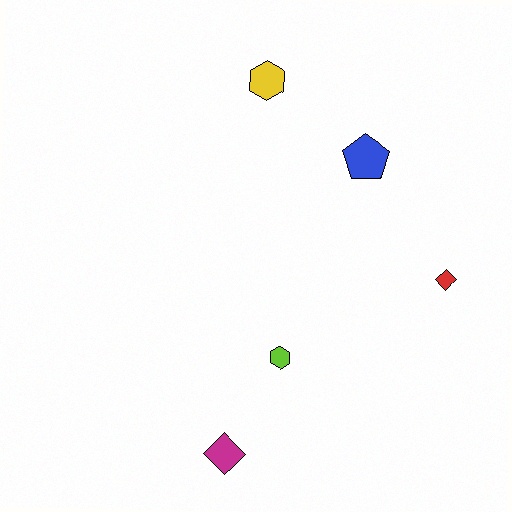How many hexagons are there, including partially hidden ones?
There are 2 hexagons.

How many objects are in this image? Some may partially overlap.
There are 5 objects.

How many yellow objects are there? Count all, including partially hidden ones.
There is 1 yellow object.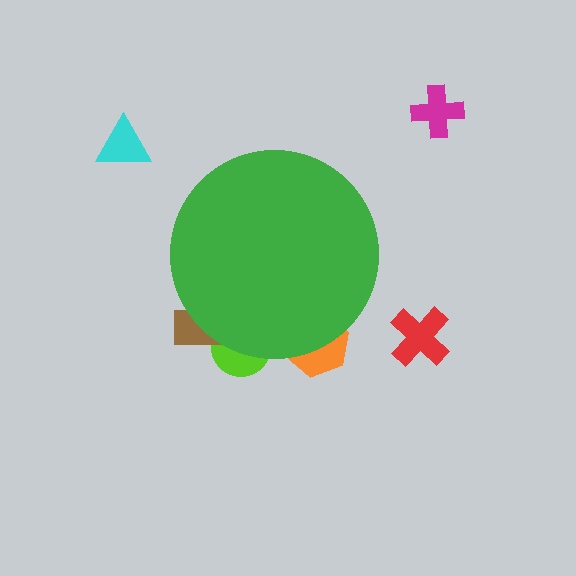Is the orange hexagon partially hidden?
Yes, the orange hexagon is partially hidden behind the green circle.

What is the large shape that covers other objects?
A green circle.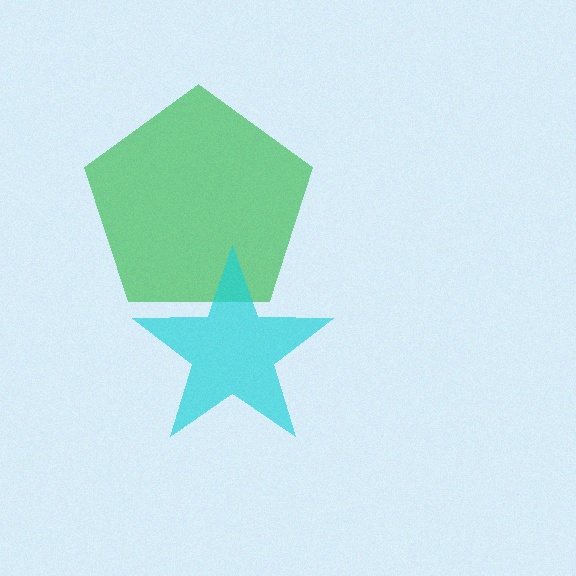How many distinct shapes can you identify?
There are 2 distinct shapes: a green pentagon, a cyan star.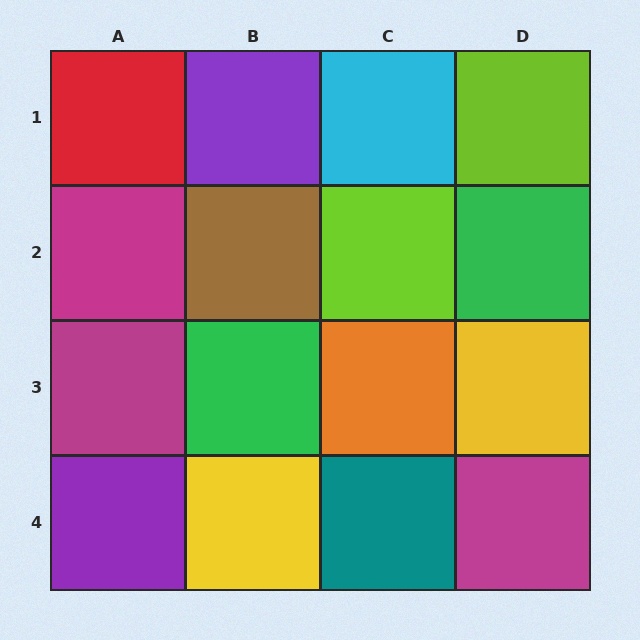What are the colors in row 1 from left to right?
Red, purple, cyan, lime.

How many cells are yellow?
2 cells are yellow.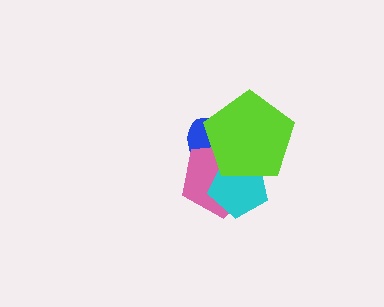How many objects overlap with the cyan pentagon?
3 objects overlap with the cyan pentagon.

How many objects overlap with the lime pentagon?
3 objects overlap with the lime pentagon.